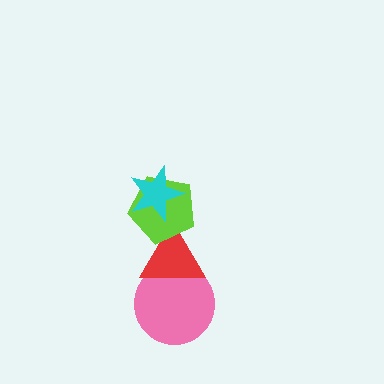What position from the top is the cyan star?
The cyan star is 1st from the top.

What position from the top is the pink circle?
The pink circle is 4th from the top.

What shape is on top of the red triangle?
The lime pentagon is on top of the red triangle.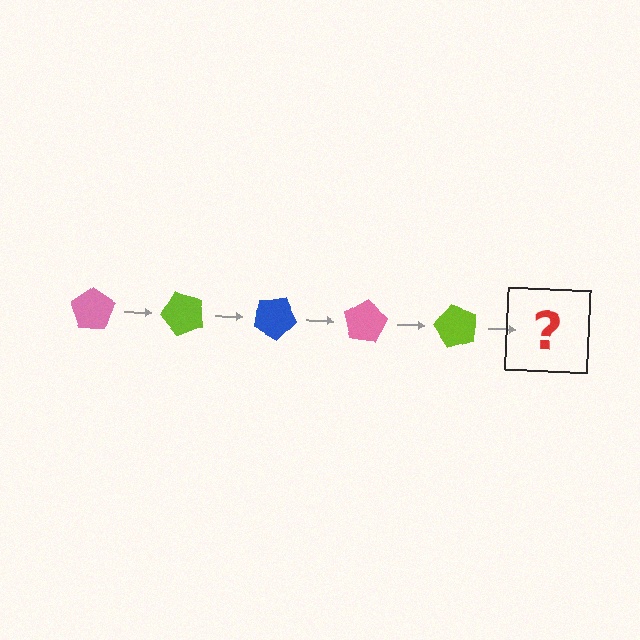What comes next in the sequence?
The next element should be a blue pentagon, rotated 250 degrees from the start.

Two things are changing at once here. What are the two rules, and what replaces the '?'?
The two rules are that it rotates 50 degrees each step and the color cycles through pink, lime, and blue. The '?' should be a blue pentagon, rotated 250 degrees from the start.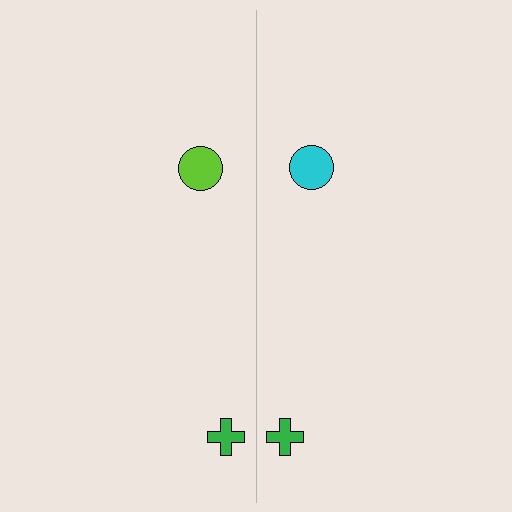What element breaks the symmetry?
The cyan circle on the right side breaks the symmetry — its mirror counterpart is lime.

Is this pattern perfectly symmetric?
No, the pattern is not perfectly symmetric. The cyan circle on the right side breaks the symmetry — its mirror counterpart is lime.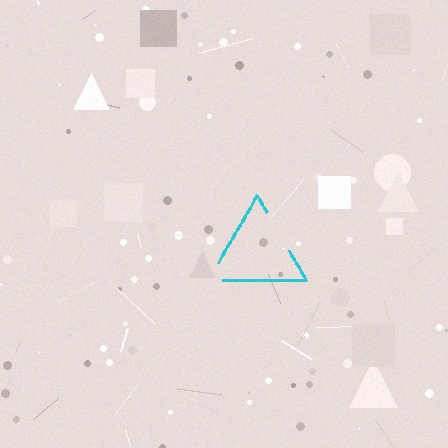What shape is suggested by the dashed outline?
The dashed outline suggests a triangle.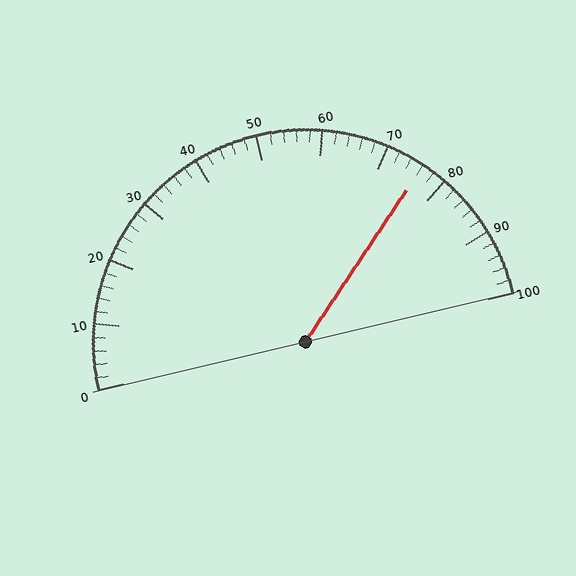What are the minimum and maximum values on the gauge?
The gauge ranges from 0 to 100.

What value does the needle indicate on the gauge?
The needle indicates approximately 76.